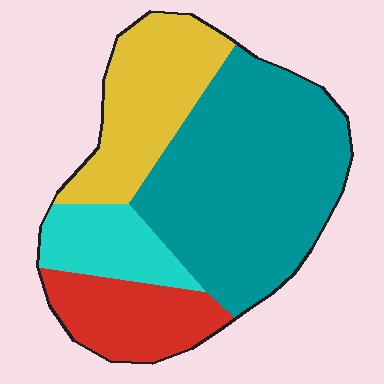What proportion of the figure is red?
Red covers 16% of the figure.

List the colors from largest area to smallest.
From largest to smallest: teal, yellow, red, cyan.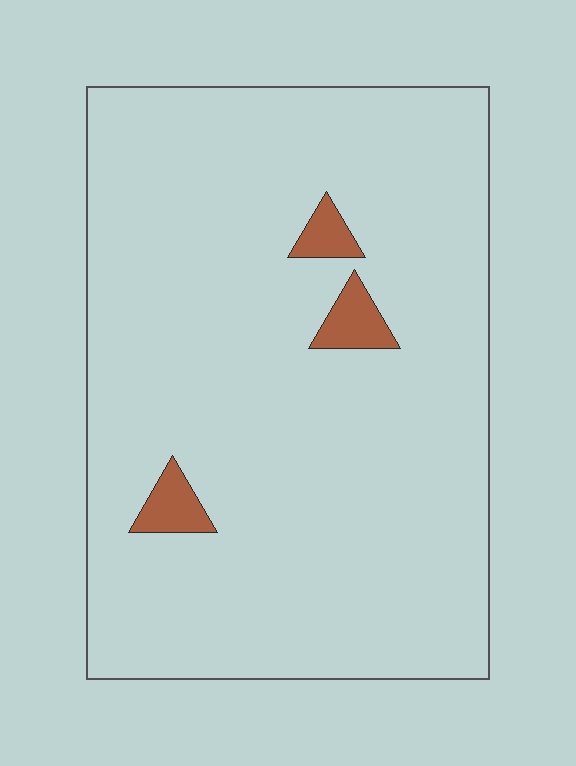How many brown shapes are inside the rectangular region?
3.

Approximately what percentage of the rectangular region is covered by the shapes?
Approximately 5%.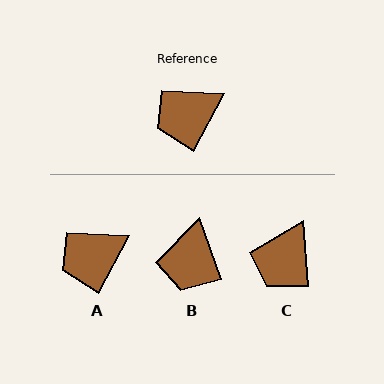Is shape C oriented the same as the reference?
No, it is off by about 33 degrees.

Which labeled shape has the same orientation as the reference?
A.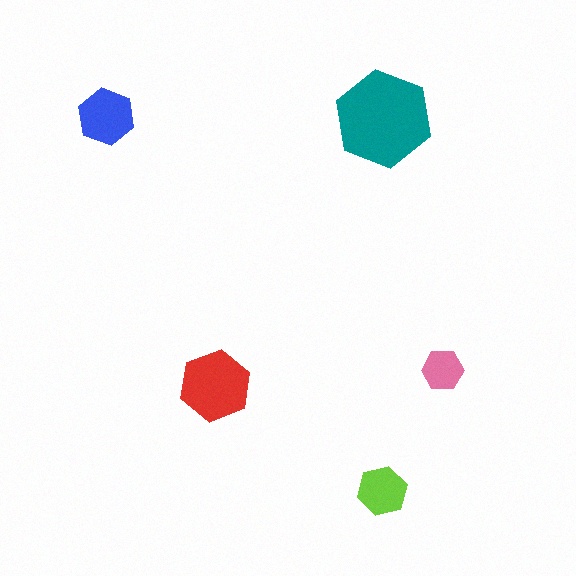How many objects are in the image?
There are 5 objects in the image.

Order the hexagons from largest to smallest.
the teal one, the red one, the blue one, the lime one, the pink one.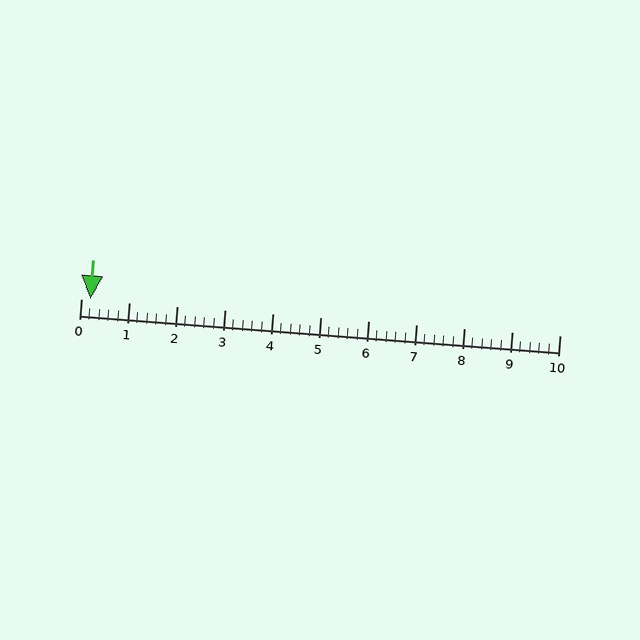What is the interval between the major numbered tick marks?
The major tick marks are spaced 1 units apart.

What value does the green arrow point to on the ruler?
The green arrow points to approximately 0.2.